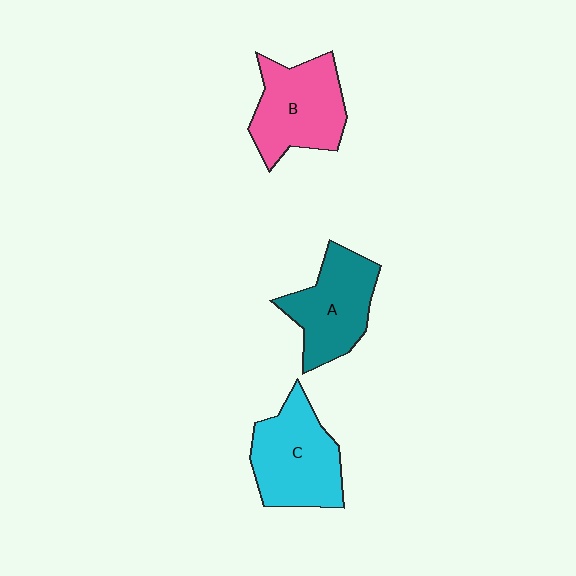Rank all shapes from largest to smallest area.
From largest to smallest: C (cyan), B (pink), A (teal).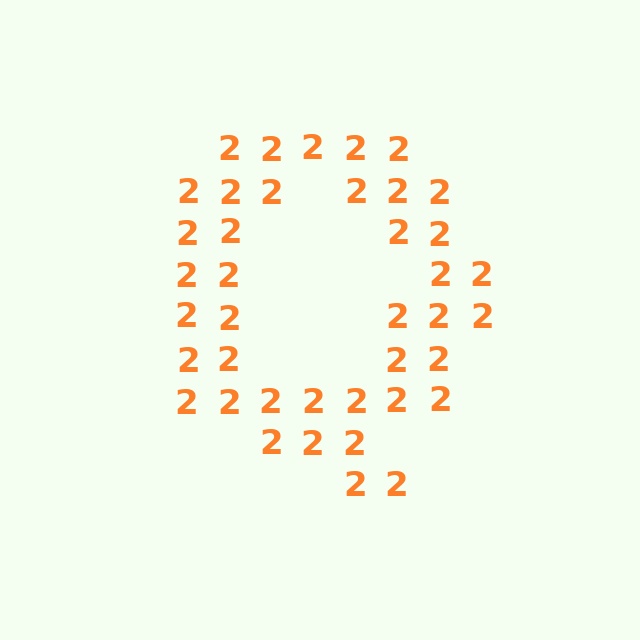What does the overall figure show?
The overall figure shows the letter Q.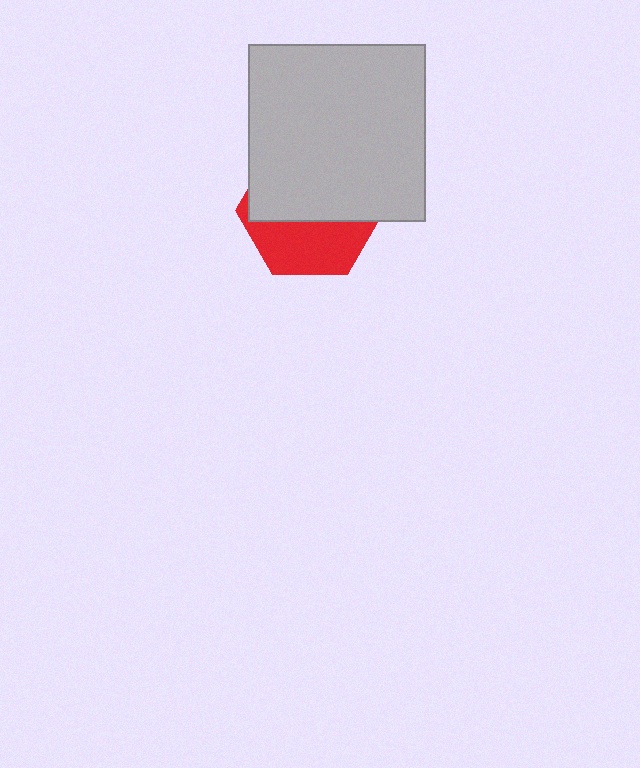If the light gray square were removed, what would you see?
You would see the complete red hexagon.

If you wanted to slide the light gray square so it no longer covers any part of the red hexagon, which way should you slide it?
Slide it up — that is the most direct way to separate the two shapes.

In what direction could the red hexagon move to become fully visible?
The red hexagon could move down. That would shift it out from behind the light gray square entirely.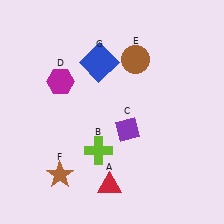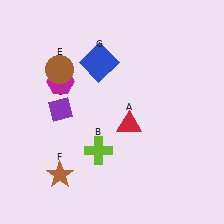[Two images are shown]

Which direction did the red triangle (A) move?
The red triangle (A) moved up.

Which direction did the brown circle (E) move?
The brown circle (E) moved left.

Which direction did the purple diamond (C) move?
The purple diamond (C) moved left.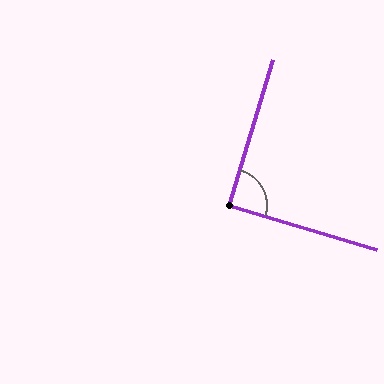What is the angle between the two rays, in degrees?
Approximately 90 degrees.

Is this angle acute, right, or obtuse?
It is approximately a right angle.